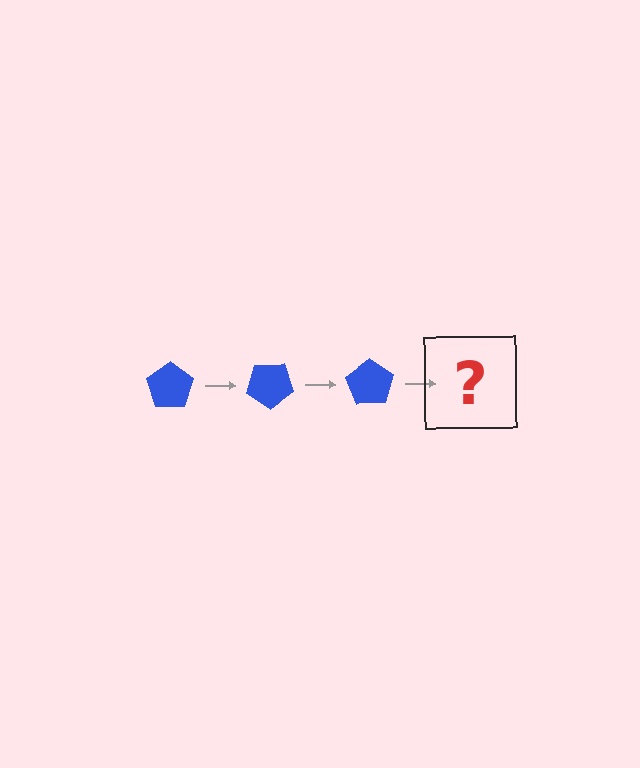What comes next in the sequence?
The next element should be a blue pentagon rotated 105 degrees.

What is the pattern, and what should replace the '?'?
The pattern is that the pentagon rotates 35 degrees each step. The '?' should be a blue pentagon rotated 105 degrees.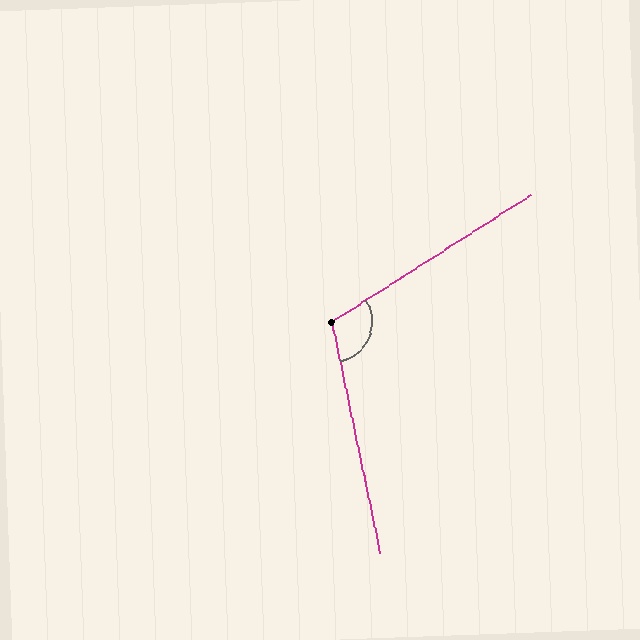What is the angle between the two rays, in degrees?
Approximately 110 degrees.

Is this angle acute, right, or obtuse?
It is obtuse.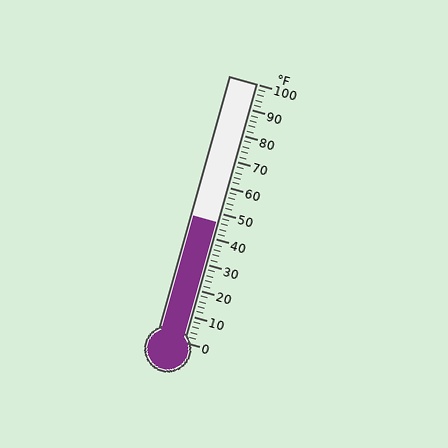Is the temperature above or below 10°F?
The temperature is above 10°F.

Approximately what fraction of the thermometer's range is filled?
The thermometer is filled to approximately 45% of its range.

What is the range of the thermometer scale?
The thermometer scale ranges from 0°F to 100°F.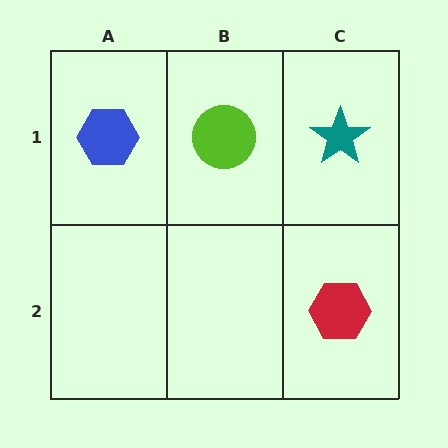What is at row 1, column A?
A blue hexagon.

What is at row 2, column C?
A red hexagon.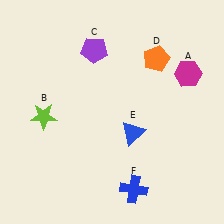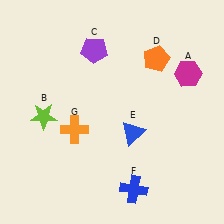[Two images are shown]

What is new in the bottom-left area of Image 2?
An orange cross (G) was added in the bottom-left area of Image 2.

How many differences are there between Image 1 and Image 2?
There is 1 difference between the two images.